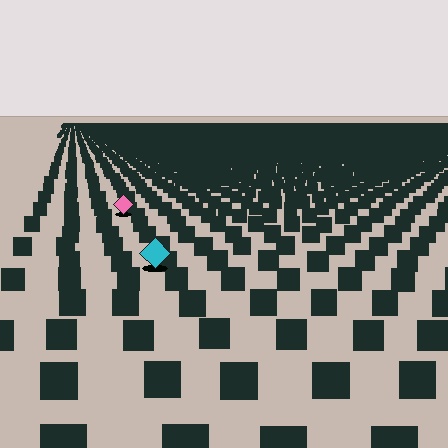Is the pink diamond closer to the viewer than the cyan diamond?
No. The cyan diamond is closer — you can tell from the texture gradient: the ground texture is coarser near it.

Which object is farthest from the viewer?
The pink diamond is farthest from the viewer. It appears smaller and the ground texture around it is denser.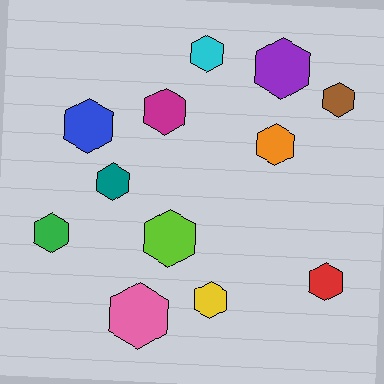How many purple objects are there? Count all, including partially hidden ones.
There is 1 purple object.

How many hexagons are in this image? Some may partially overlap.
There are 12 hexagons.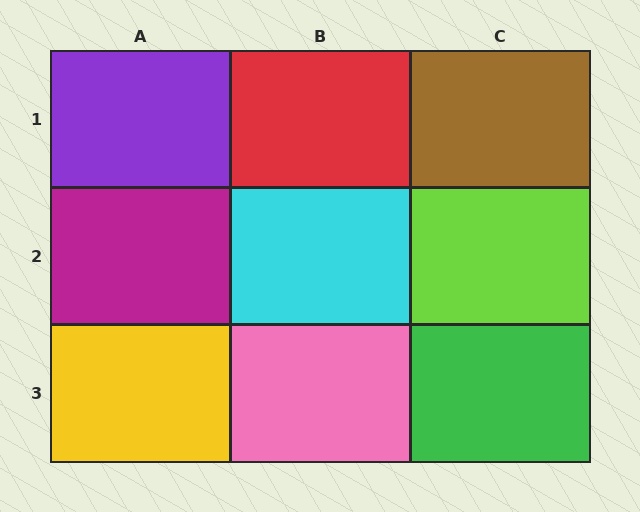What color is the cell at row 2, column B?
Cyan.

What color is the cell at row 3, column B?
Pink.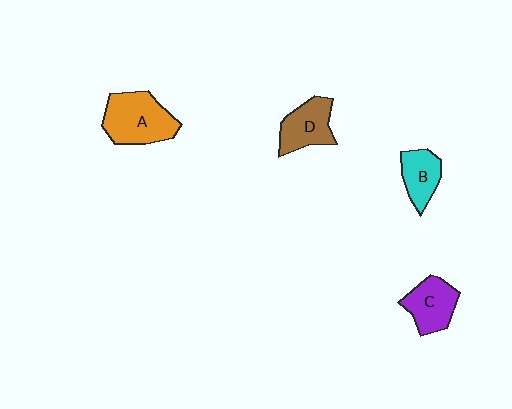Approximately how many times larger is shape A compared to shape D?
Approximately 1.4 times.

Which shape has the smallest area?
Shape B (cyan).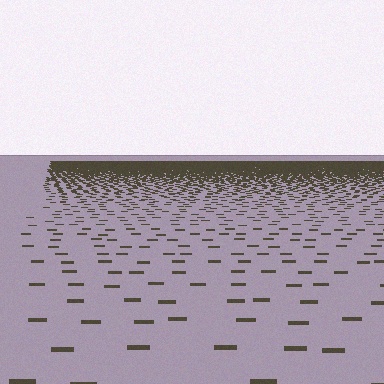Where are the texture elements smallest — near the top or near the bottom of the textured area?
Near the top.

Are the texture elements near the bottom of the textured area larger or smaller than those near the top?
Larger. Near the bottom, elements are closer to the viewer and appear at a bigger on-screen size.